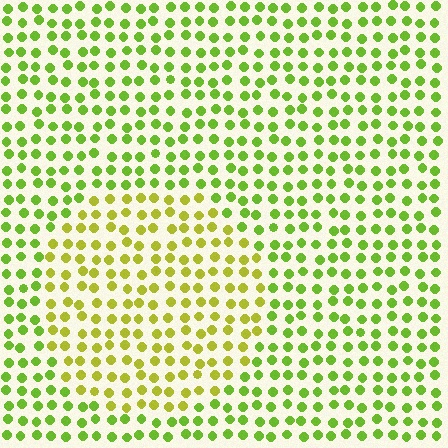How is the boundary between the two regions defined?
The boundary is defined purely by a slight shift in hue (about 28 degrees). Spacing, size, and orientation are identical on both sides.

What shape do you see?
I see a circle.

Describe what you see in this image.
The image is filled with small lime elements in a uniform arrangement. A circle-shaped region is visible where the elements are tinted to a slightly different hue, forming a subtle color boundary.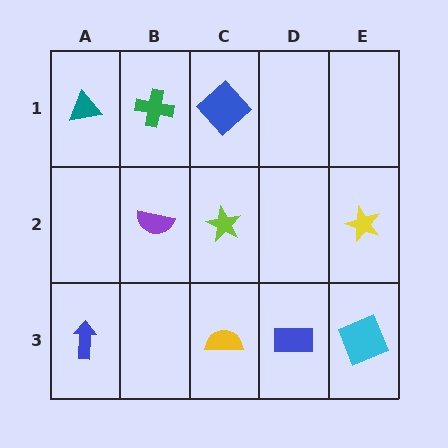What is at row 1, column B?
A green cross.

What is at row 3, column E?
A cyan square.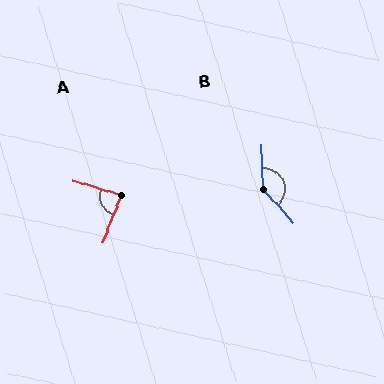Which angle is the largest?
B, at approximately 140 degrees.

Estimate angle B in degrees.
Approximately 140 degrees.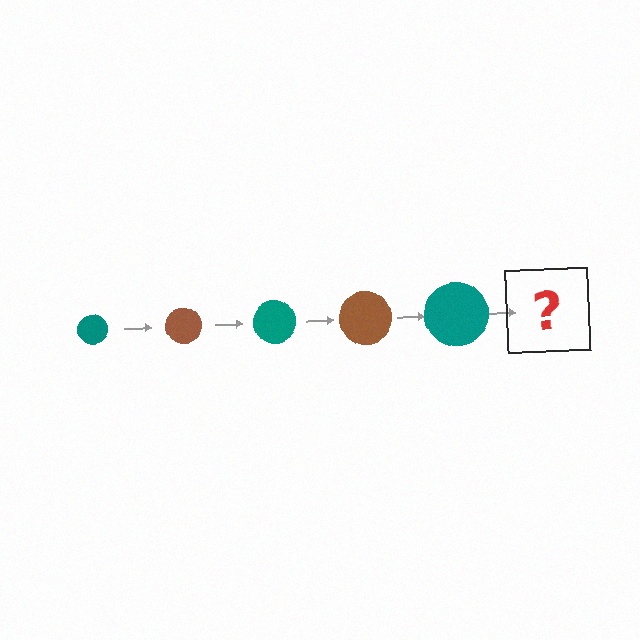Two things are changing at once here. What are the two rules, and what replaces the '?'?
The two rules are that the circle grows larger each step and the color cycles through teal and brown. The '?' should be a brown circle, larger than the previous one.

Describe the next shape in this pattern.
It should be a brown circle, larger than the previous one.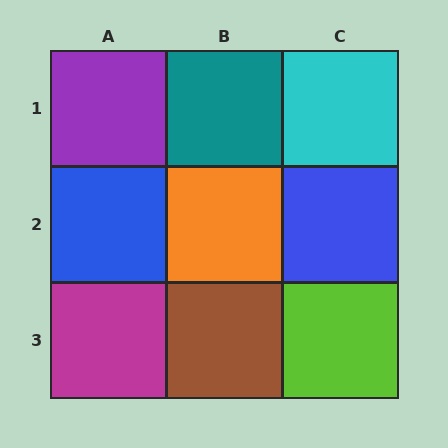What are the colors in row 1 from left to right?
Purple, teal, cyan.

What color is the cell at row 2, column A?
Blue.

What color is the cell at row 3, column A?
Magenta.